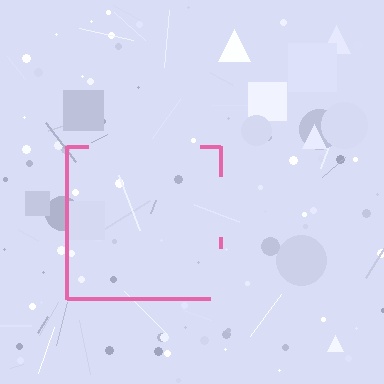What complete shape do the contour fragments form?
The contour fragments form a square.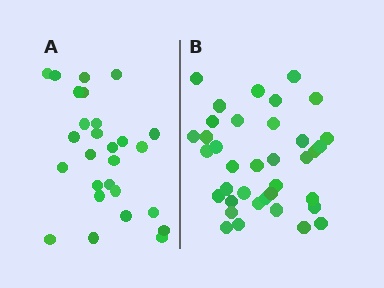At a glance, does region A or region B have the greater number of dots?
Region B (the right region) has more dots.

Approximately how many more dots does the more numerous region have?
Region B has roughly 10 or so more dots than region A.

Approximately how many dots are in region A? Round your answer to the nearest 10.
About 30 dots. (The exact count is 27, which rounds to 30.)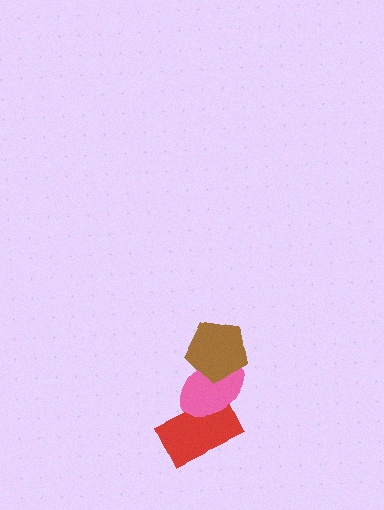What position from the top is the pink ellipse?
The pink ellipse is 2nd from the top.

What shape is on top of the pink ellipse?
The brown pentagon is on top of the pink ellipse.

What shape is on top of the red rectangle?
The pink ellipse is on top of the red rectangle.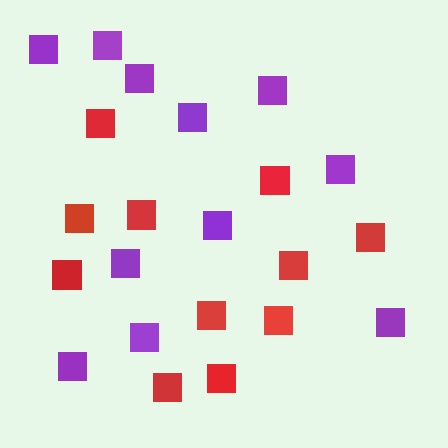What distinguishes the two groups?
There are 2 groups: one group of purple squares (11) and one group of red squares (11).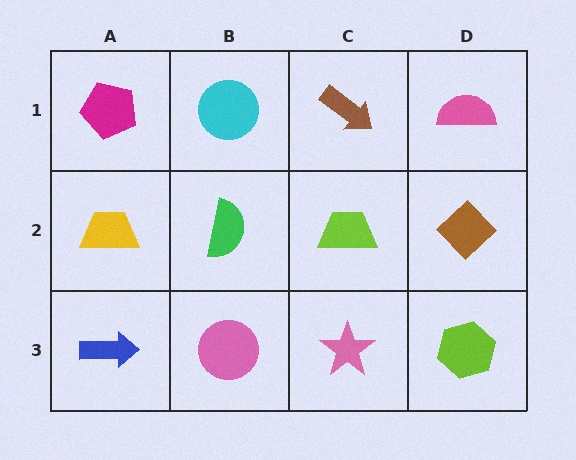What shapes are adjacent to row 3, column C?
A lime trapezoid (row 2, column C), a pink circle (row 3, column B), a lime hexagon (row 3, column D).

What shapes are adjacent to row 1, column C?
A lime trapezoid (row 2, column C), a cyan circle (row 1, column B), a pink semicircle (row 1, column D).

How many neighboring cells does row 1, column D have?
2.